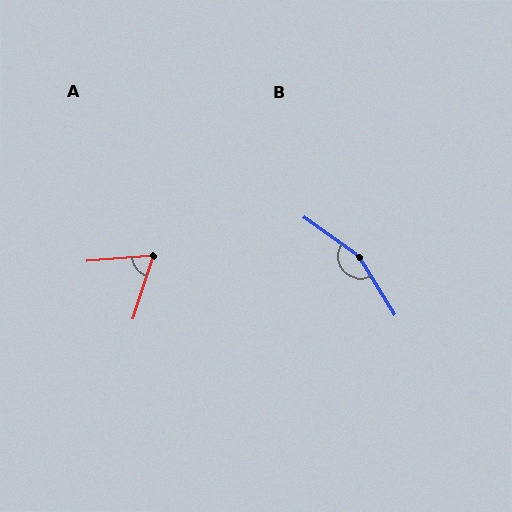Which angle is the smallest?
A, at approximately 67 degrees.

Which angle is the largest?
B, at approximately 157 degrees.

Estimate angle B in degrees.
Approximately 157 degrees.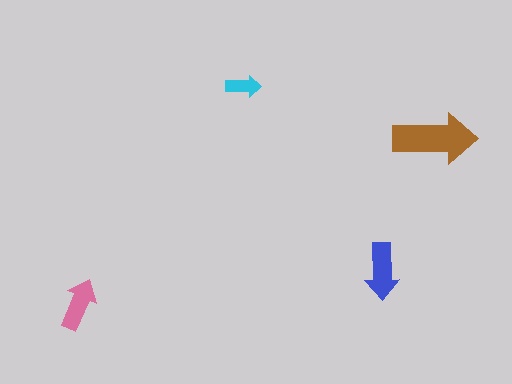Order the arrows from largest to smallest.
the brown one, the blue one, the pink one, the cyan one.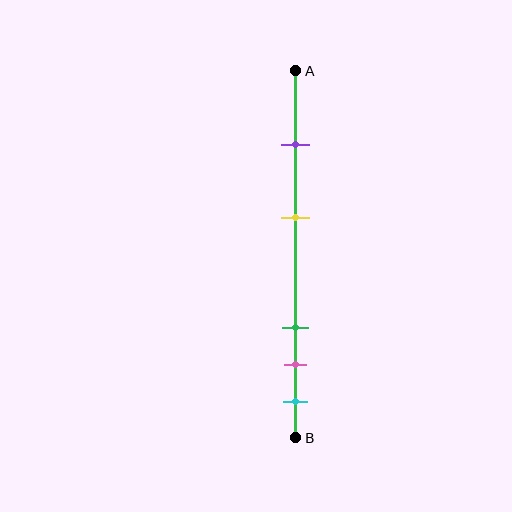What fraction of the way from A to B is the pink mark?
The pink mark is approximately 80% (0.8) of the way from A to B.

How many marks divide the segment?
There are 5 marks dividing the segment.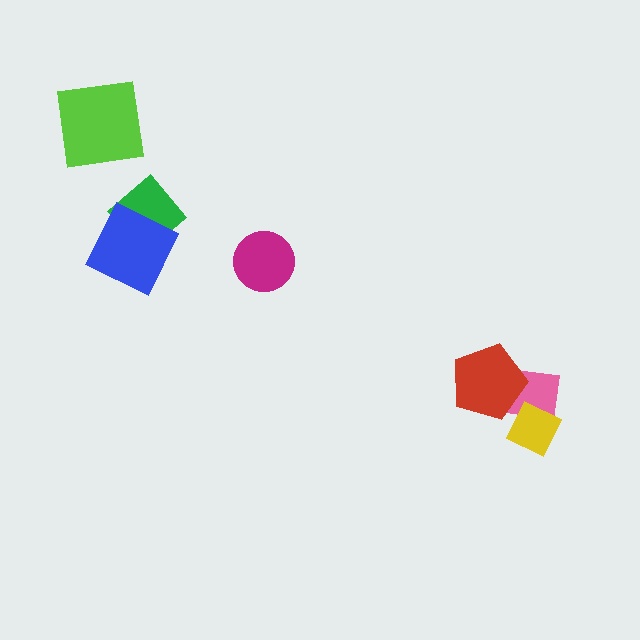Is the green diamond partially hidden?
Yes, it is partially covered by another shape.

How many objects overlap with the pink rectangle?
2 objects overlap with the pink rectangle.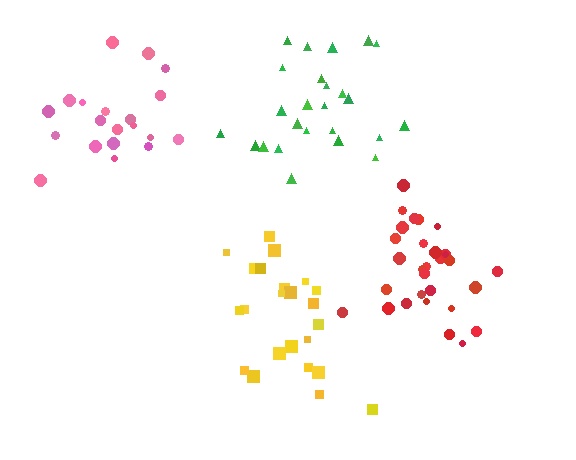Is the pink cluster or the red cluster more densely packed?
Red.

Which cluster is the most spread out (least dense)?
Pink.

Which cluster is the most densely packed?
Red.